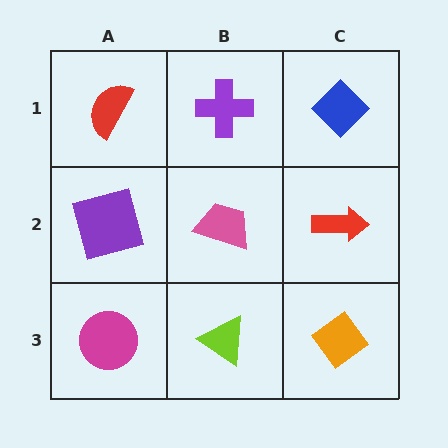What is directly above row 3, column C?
A red arrow.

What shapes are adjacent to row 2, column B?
A purple cross (row 1, column B), a lime triangle (row 3, column B), a purple square (row 2, column A), a red arrow (row 2, column C).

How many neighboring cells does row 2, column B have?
4.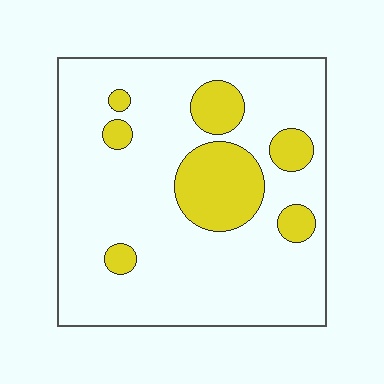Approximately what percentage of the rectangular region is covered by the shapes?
Approximately 20%.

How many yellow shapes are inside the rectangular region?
7.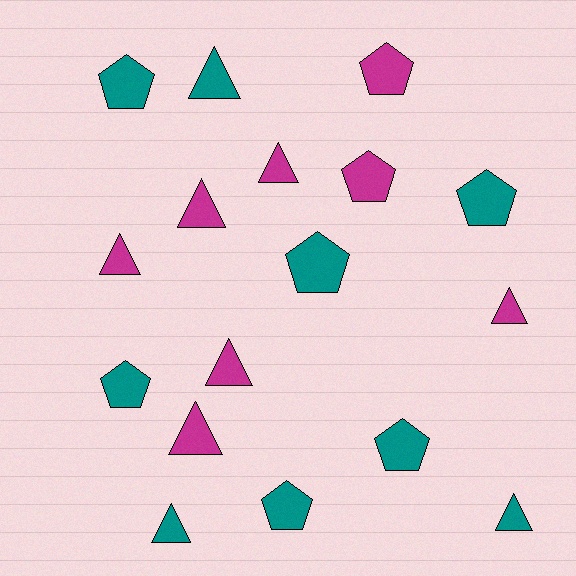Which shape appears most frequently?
Triangle, with 9 objects.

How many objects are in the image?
There are 17 objects.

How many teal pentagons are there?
There are 6 teal pentagons.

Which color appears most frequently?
Teal, with 9 objects.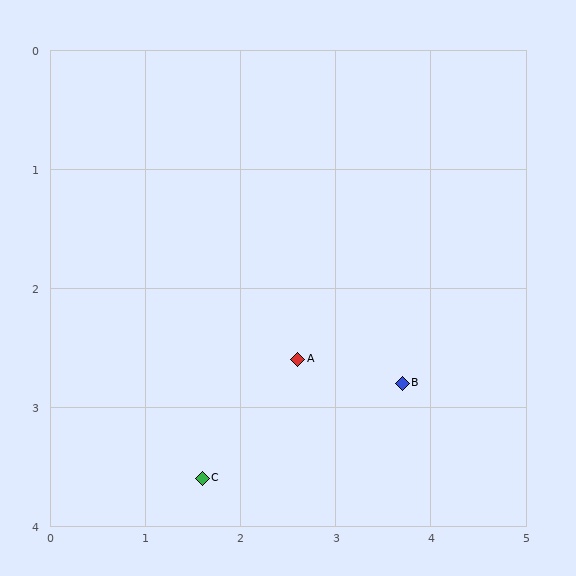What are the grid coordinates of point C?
Point C is at approximately (1.6, 3.6).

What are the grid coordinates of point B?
Point B is at approximately (3.7, 2.8).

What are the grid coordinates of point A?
Point A is at approximately (2.6, 2.6).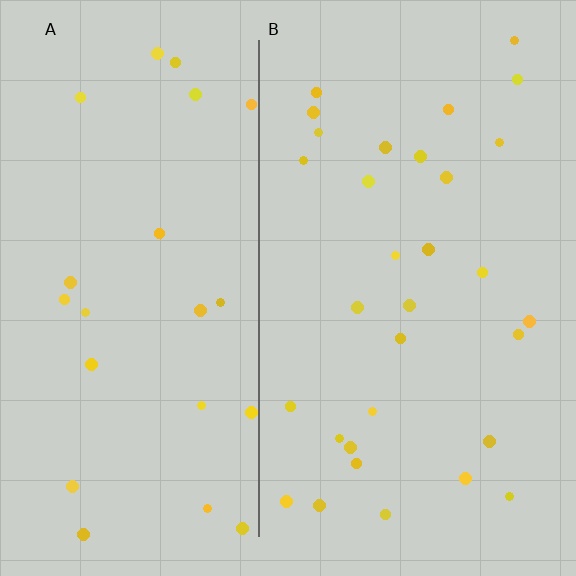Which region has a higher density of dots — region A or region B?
B (the right).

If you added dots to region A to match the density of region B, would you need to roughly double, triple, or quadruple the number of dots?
Approximately double.